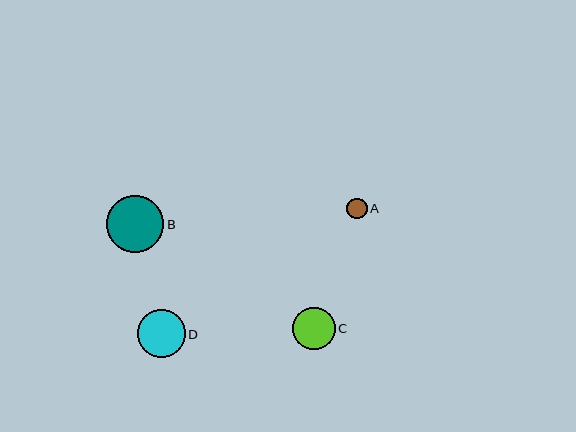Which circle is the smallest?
Circle A is the smallest with a size of approximately 20 pixels.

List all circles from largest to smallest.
From largest to smallest: B, D, C, A.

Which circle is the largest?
Circle B is the largest with a size of approximately 57 pixels.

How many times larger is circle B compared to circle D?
Circle B is approximately 1.2 times the size of circle D.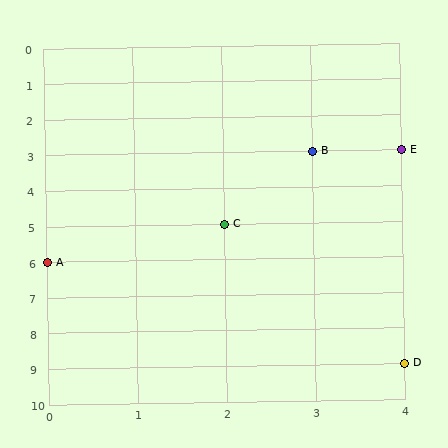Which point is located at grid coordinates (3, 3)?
Point B is at (3, 3).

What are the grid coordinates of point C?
Point C is at grid coordinates (2, 5).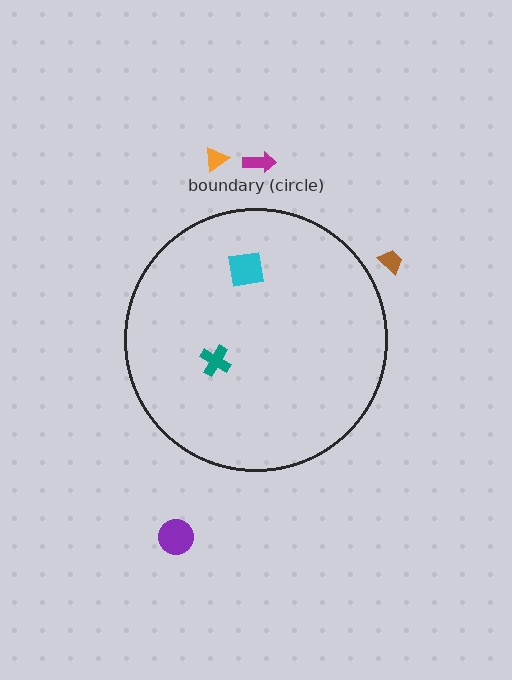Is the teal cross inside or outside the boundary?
Inside.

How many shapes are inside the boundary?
2 inside, 4 outside.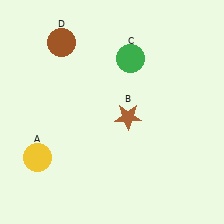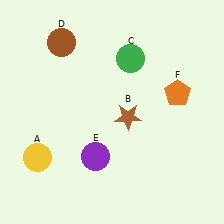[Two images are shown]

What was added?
A purple circle (E), an orange pentagon (F) were added in Image 2.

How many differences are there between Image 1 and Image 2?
There are 2 differences between the two images.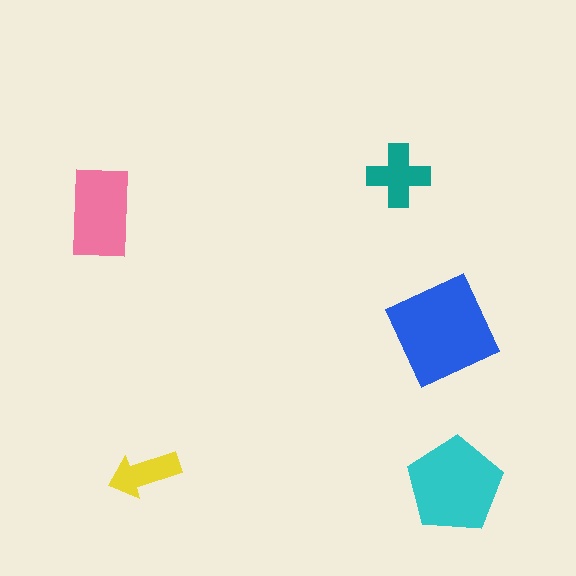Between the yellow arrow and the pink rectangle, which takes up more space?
The pink rectangle.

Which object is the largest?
The blue square.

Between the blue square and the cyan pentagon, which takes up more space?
The blue square.